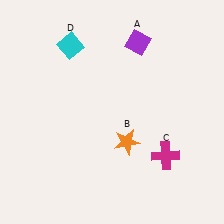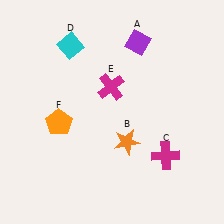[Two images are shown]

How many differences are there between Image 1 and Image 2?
There are 2 differences between the two images.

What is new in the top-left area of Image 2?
A magenta cross (E) was added in the top-left area of Image 2.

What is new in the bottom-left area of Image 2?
An orange pentagon (F) was added in the bottom-left area of Image 2.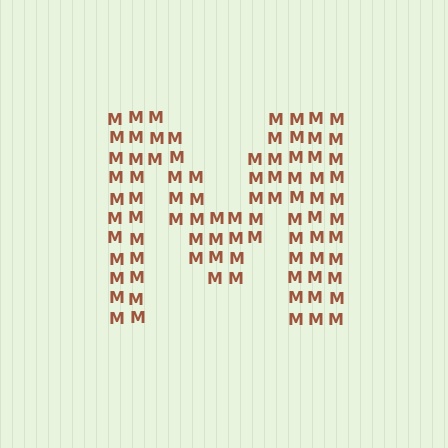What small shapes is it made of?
It is made of small letter M's.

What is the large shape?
The large shape is the letter M.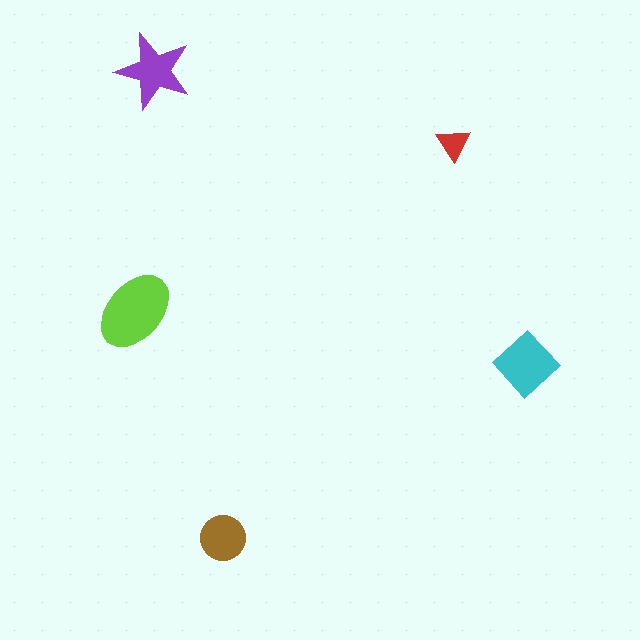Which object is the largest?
The lime ellipse.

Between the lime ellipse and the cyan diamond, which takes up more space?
The lime ellipse.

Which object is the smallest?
The red triangle.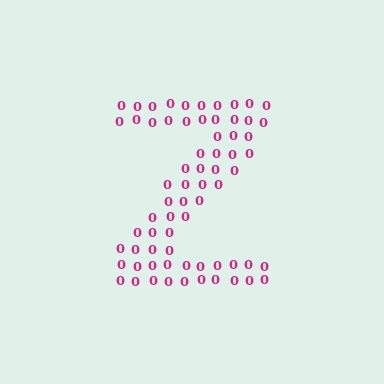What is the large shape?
The large shape is the letter Z.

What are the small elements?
The small elements are digit 0's.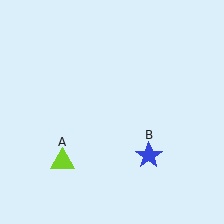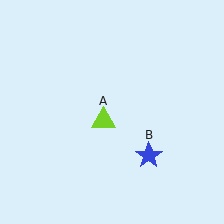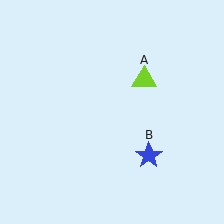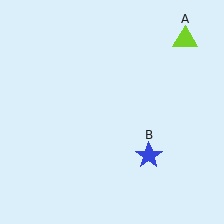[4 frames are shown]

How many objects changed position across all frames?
1 object changed position: lime triangle (object A).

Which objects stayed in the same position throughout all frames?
Blue star (object B) remained stationary.